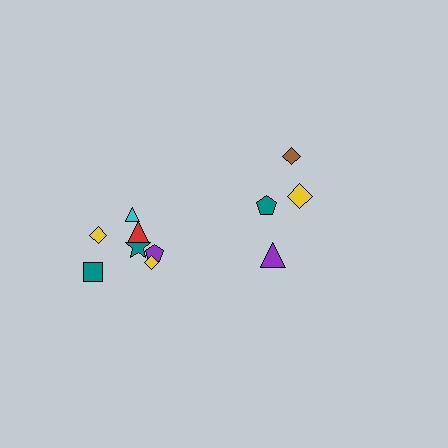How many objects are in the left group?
There are 7 objects.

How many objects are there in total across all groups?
There are 11 objects.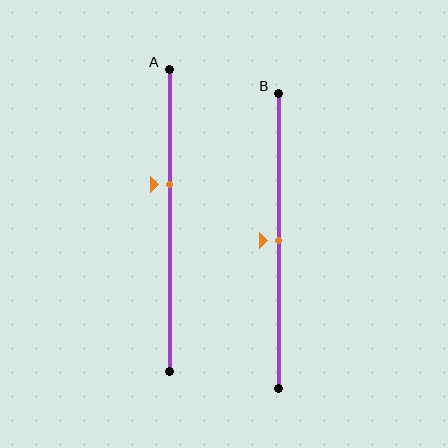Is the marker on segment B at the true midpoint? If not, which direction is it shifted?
Yes, the marker on segment B is at the true midpoint.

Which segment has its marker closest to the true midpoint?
Segment B has its marker closest to the true midpoint.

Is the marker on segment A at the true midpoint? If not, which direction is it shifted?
No, the marker on segment A is shifted upward by about 12% of the segment length.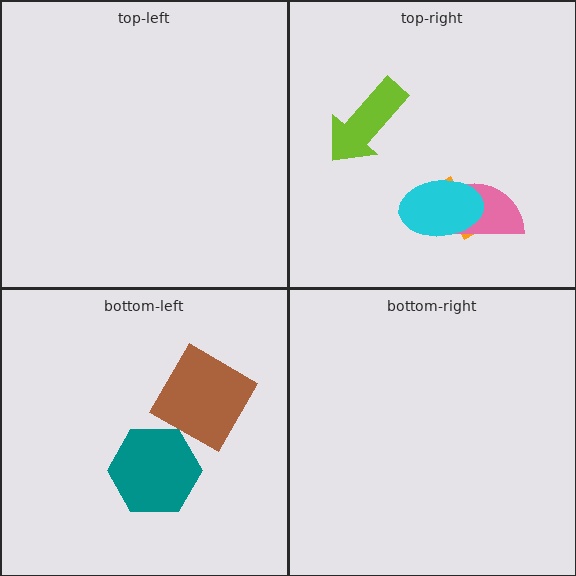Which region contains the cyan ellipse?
The top-right region.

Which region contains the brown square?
The bottom-left region.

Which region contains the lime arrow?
The top-right region.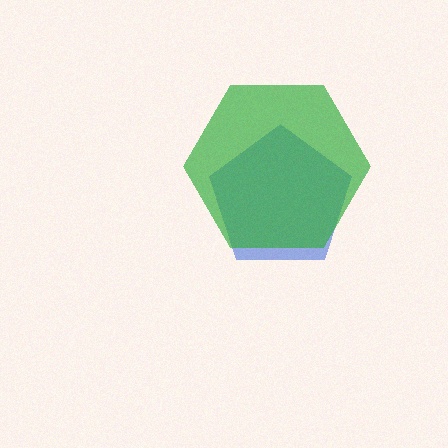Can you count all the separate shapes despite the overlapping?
Yes, there are 2 separate shapes.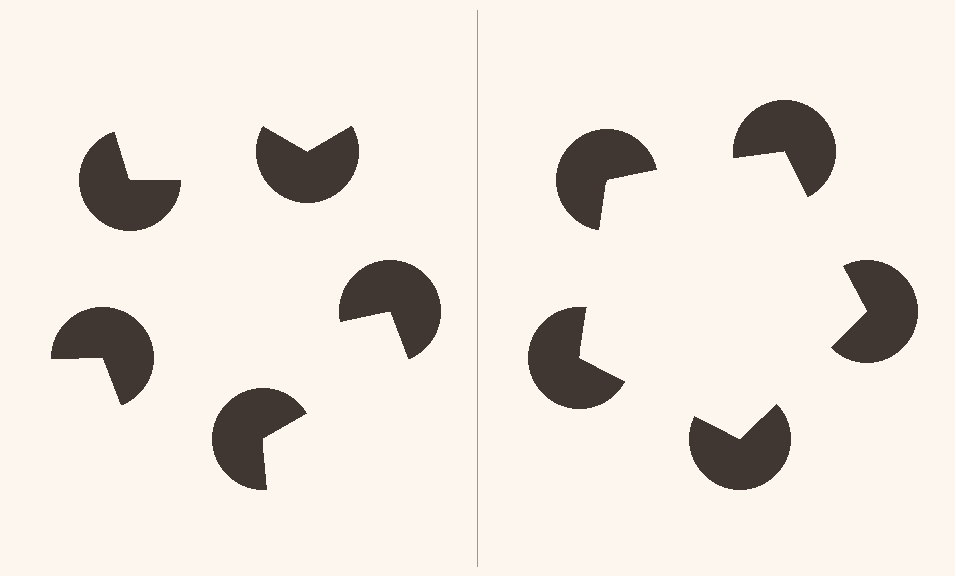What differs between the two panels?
The pac-man discs are positioned identically on both sides; only the wedge orientations differ. On the right they align to a pentagon; on the left they are misaligned.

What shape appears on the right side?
An illusory pentagon.